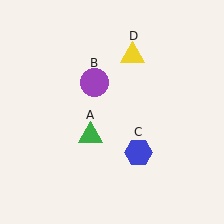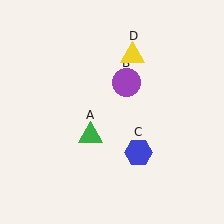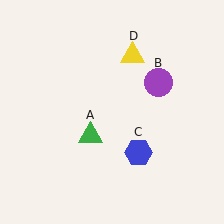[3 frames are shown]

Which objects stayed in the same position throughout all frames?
Green triangle (object A) and blue hexagon (object C) and yellow triangle (object D) remained stationary.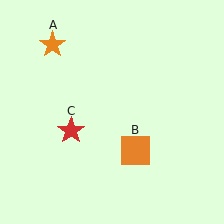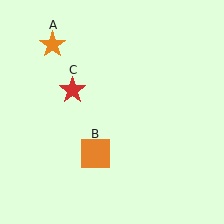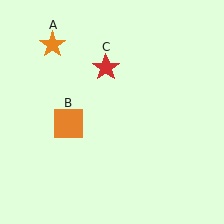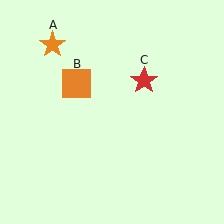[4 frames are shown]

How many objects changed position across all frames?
2 objects changed position: orange square (object B), red star (object C).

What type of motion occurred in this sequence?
The orange square (object B), red star (object C) rotated clockwise around the center of the scene.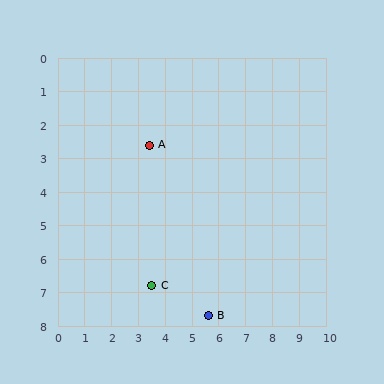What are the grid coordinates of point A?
Point A is at approximately (3.4, 2.6).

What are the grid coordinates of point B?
Point B is at approximately (5.6, 7.7).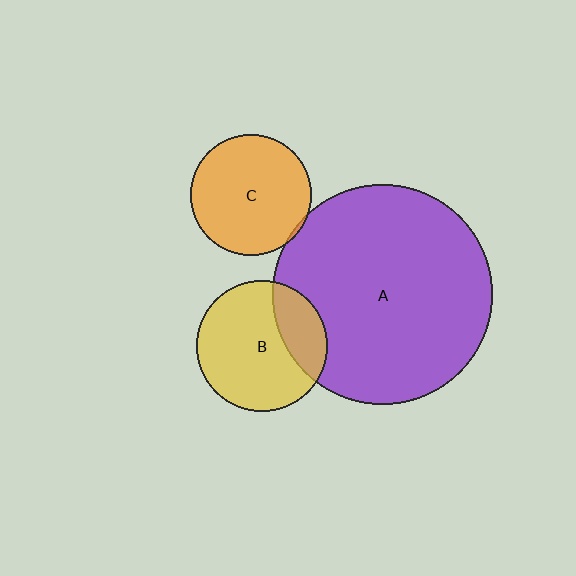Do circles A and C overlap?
Yes.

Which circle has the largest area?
Circle A (purple).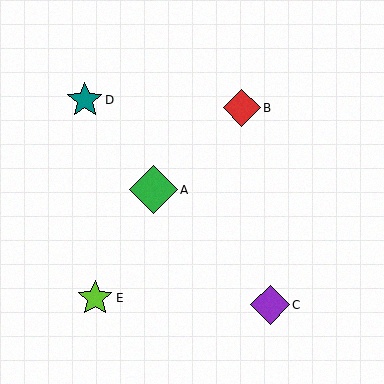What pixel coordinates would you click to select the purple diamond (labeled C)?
Click at (270, 305) to select the purple diamond C.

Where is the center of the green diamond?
The center of the green diamond is at (153, 190).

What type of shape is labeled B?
Shape B is a red diamond.